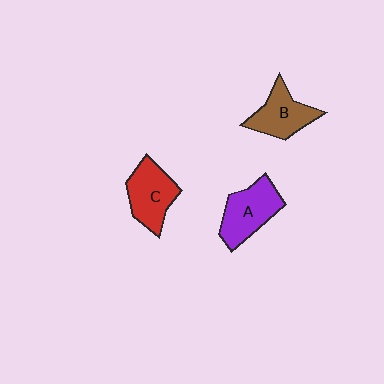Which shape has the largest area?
Shape A (purple).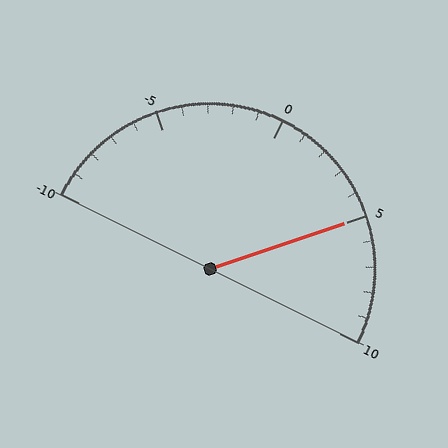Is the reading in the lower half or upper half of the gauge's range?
The reading is in the upper half of the range (-10 to 10).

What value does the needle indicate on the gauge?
The needle indicates approximately 5.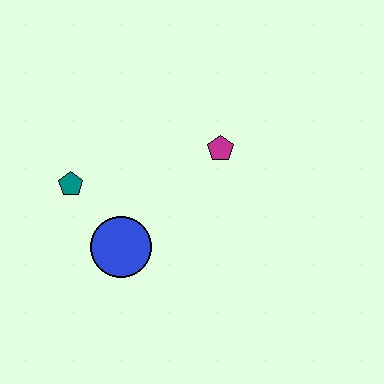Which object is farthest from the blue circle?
The magenta pentagon is farthest from the blue circle.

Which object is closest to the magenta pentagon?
The blue circle is closest to the magenta pentagon.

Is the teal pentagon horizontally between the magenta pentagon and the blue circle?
No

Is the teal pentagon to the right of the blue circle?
No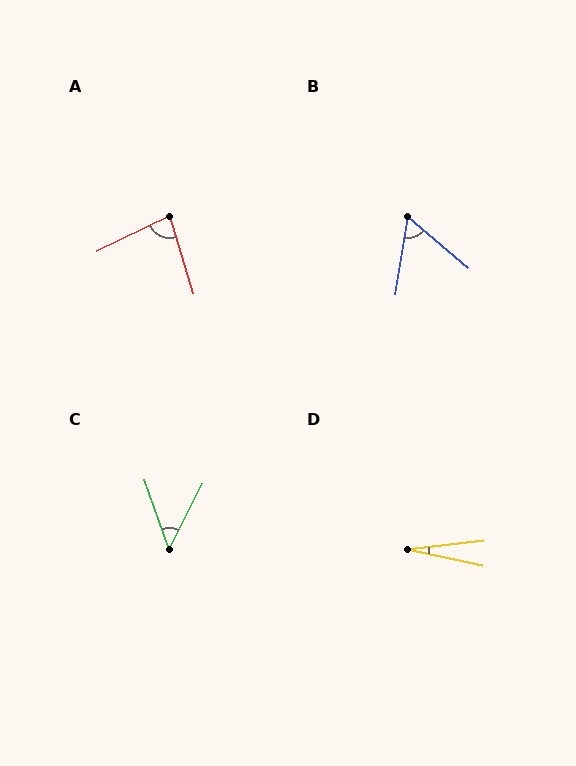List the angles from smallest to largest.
D (19°), C (46°), B (59°), A (81°).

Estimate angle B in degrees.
Approximately 59 degrees.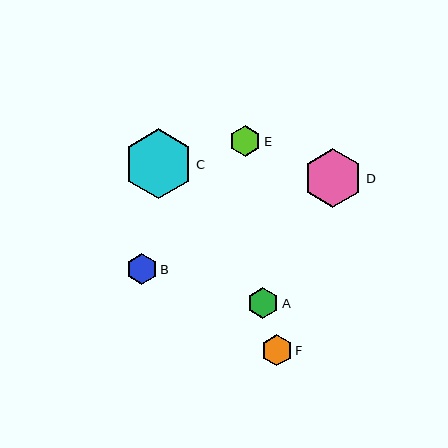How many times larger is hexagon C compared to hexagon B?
Hexagon C is approximately 2.3 times the size of hexagon B.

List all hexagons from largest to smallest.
From largest to smallest: C, D, E, A, F, B.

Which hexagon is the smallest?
Hexagon B is the smallest with a size of approximately 31 pixels.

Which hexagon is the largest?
Hexagon C is the largest with a size of approximately 70 pixels.